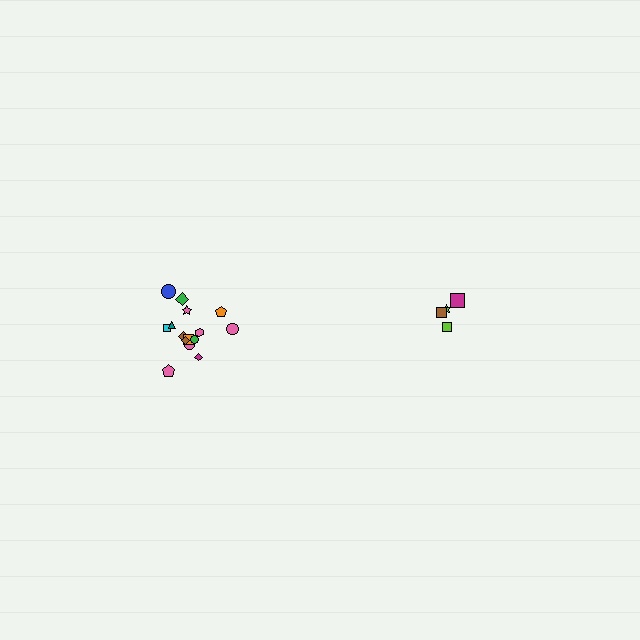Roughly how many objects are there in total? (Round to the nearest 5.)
Roughly 20 objects in total.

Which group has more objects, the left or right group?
The left group.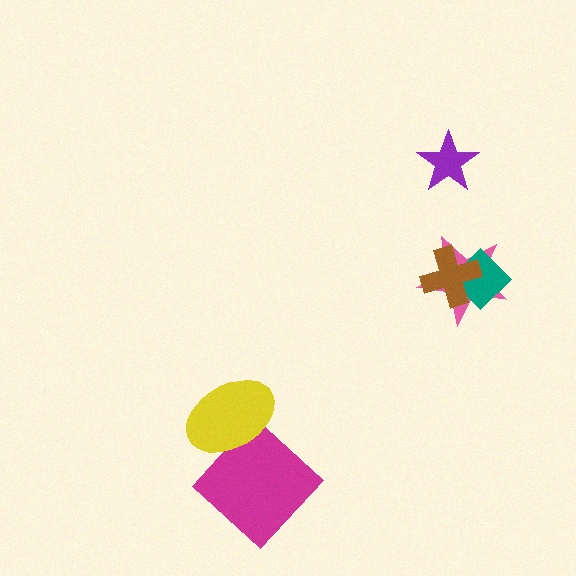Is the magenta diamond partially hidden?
Yes, it is partially covered by another shape.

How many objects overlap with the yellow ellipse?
1 object overlaps with the yellow ellipse.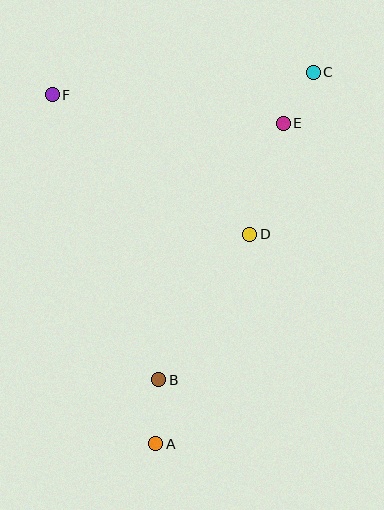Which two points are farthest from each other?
Points A and C are farthest from each other.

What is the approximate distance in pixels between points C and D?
The distance between C and D is approximately 174 pixels.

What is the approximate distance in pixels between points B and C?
The distance between B and C is approximately 344 pixels.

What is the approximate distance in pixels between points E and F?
The distance between E and F is approximately 232 pixels.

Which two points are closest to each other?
Points C and E are closest to each other.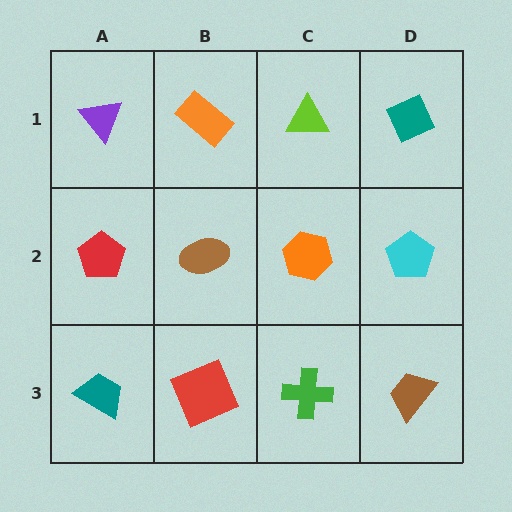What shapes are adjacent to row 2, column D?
A teal diamond (row 1, column D), a brown trapezoid (row 3, column D), an orange hexagon (row 2, column C).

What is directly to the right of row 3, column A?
A red square.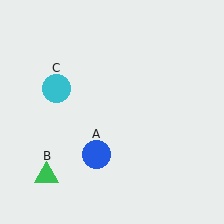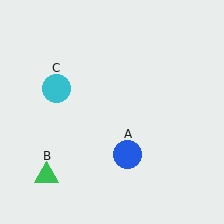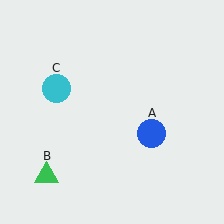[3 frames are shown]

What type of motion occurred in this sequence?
The blue circle (object A) rotated counterclockwise around the center of the scene.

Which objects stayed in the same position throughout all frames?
Green triangle (object B) and cyan circle (object C) remained stationary.